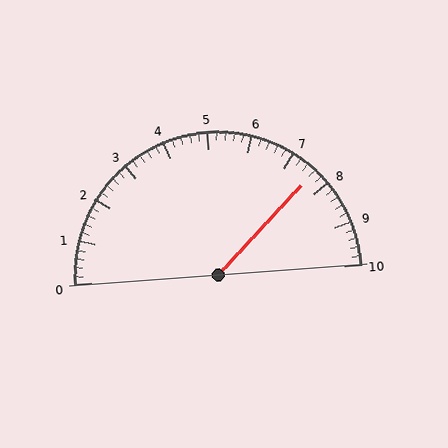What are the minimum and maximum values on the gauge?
The gauge ranges from 0 to 10.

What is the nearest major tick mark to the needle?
The nearest major tick mark is 8.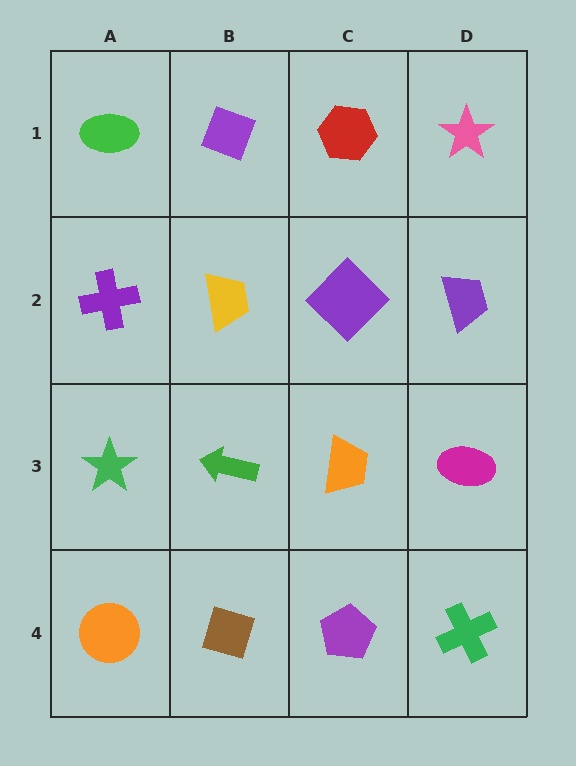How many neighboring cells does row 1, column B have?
3.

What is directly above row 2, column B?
A purple diamond.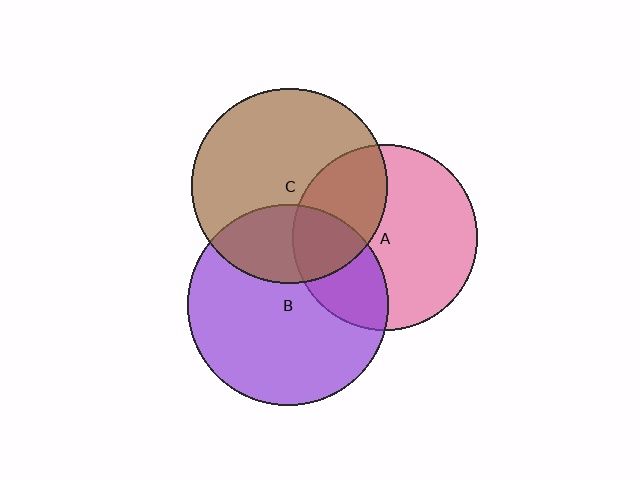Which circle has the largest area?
Circle B (purple).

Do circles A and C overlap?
Yes.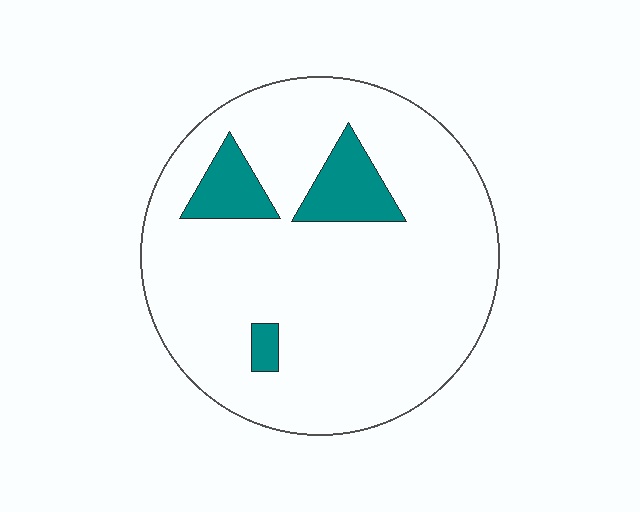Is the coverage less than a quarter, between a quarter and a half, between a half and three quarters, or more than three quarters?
Less than a quarter.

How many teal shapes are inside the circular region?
3.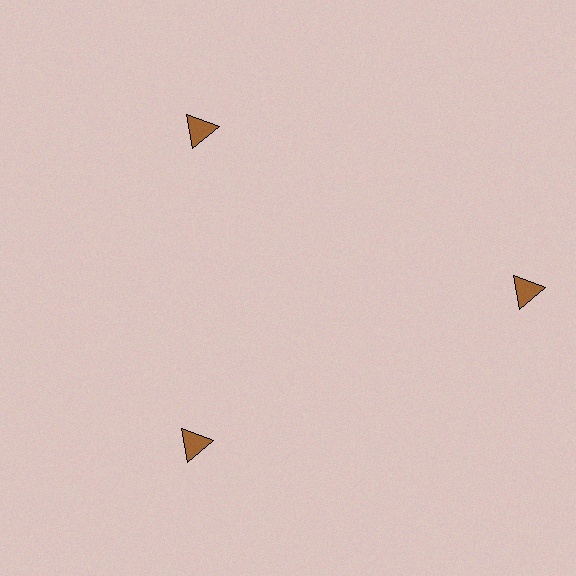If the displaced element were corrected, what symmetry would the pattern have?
It would have 3-fold rotational symmetry — the pattern would map onto itself every 120 degrees.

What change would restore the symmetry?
The symmetry would be restored by moving it inward, back onto the ring so that all 3 triangles sit at equal angles and equal distance from the center.